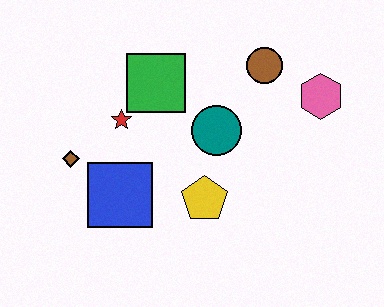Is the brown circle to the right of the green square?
Yes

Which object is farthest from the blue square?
The pink hexagon is farthest from the blue square.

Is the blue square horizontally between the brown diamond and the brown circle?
Yes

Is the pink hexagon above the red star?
Yes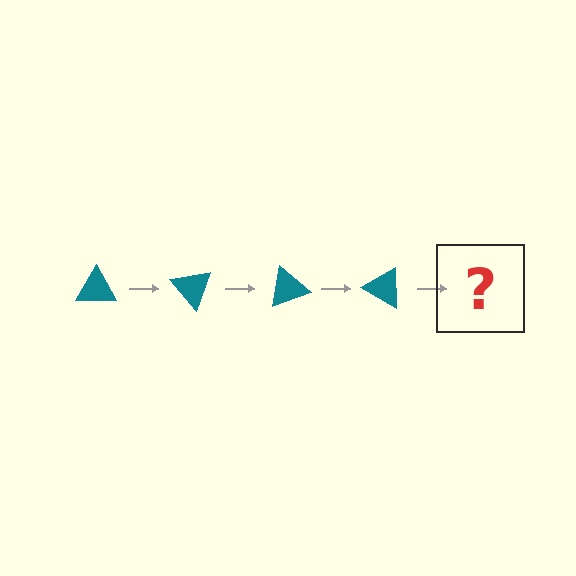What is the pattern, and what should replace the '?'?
The pattern is that the triangle rotates 50 degrees each step. The '?' should be a teal triangle rotated 200 degrees.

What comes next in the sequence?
The next element should be a teal triangle rotated 200 degrees.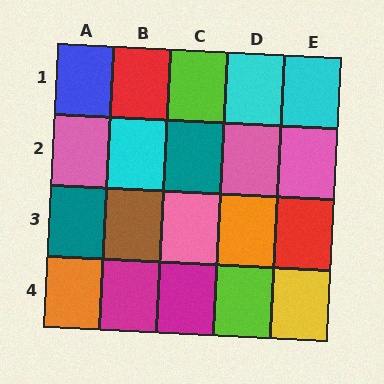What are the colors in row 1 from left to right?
Blue, red, lime, cyan, cyan.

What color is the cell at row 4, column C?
Magenta.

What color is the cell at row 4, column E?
Yellow.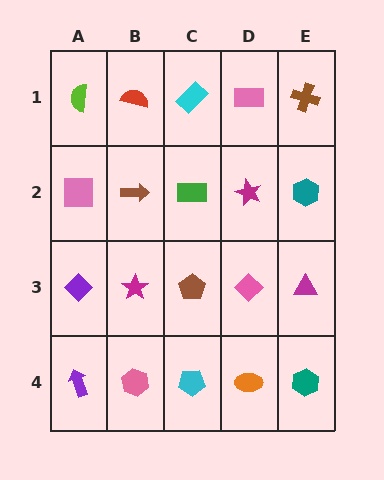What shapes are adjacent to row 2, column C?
A cyan rectangle (row 1, column C), a brown pentagon (row 3, column C), a brown arrow (row 2, column B), a magenta star (row 2, column D).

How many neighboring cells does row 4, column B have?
3.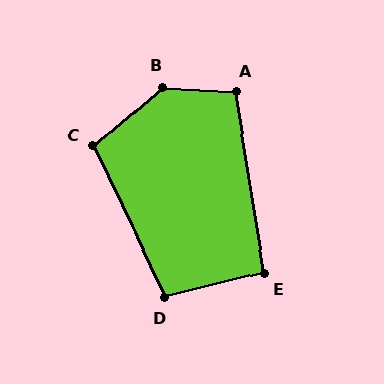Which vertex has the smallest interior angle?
E, at approximately 95 degrees.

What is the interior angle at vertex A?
Approximately 103 degrees (obtuse).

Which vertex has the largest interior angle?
B, at approximately 136 degrees.